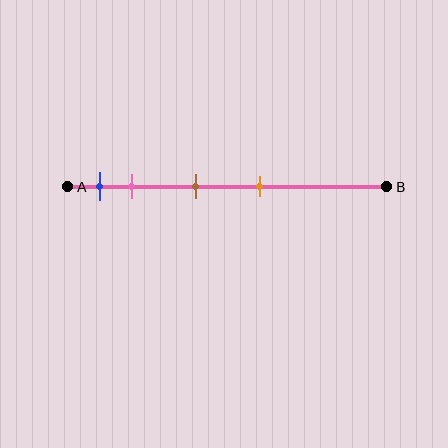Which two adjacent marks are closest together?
The blue and pink marks are the closest adjacent pair.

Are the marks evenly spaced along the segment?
No, the marks are not evenly spaced.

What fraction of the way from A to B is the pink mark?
The pink mark is approximately 20% (0.2) of the way from A to B.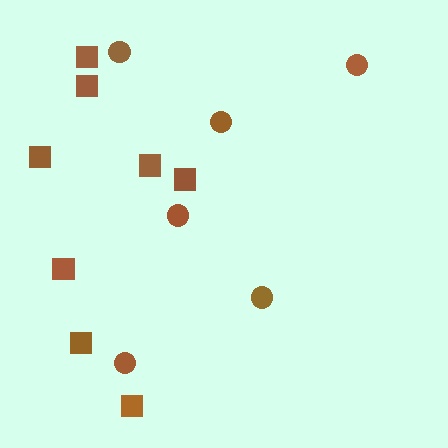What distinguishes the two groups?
There are 2 groups: one group of squares (8) and one group of circles (6).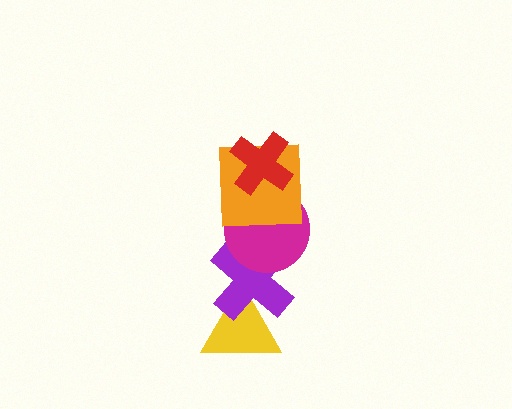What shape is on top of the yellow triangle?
The purple cross is on top of the yellow triangle.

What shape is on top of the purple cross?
The magenta circle is on top of the purple cross.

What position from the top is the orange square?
The orange square is 2nd from the top.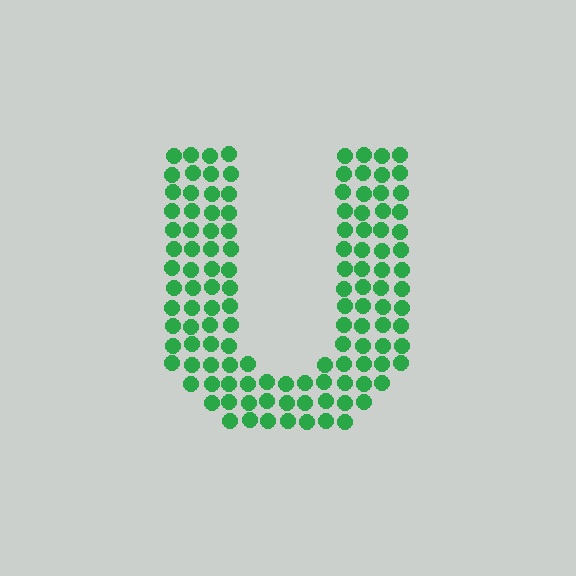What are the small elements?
The small elements are circles.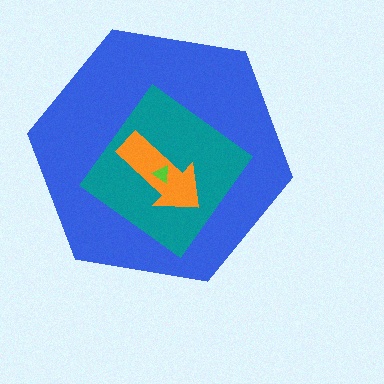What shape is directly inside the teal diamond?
The orange arrow.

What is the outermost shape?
The blue hexagon.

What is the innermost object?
The lime triangle.